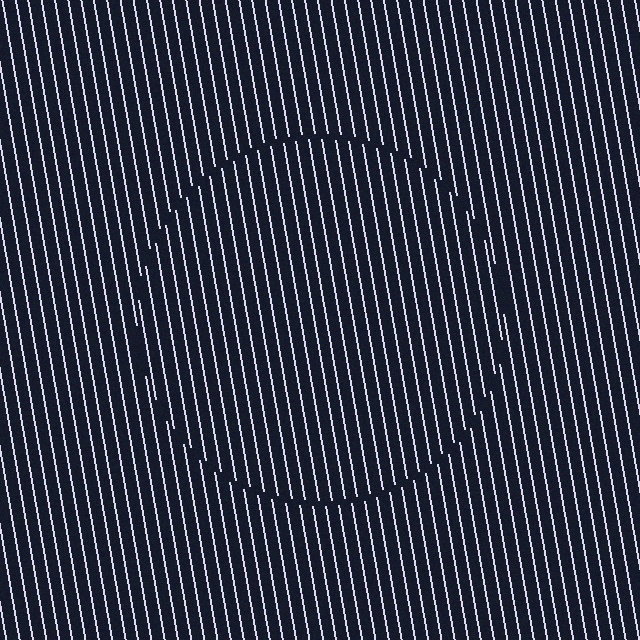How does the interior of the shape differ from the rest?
The interior of the shape contains the same grating, shifted by half a period — the contour is defined by the phase discontinuity where line-ends from the inner and outer gratings abut.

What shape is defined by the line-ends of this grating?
An illusory circle. The interior of the shape contains the same grating, shifted by half a period — the contour is defined by the phase discontinuity where line-ends from the inner and outer gratings abut.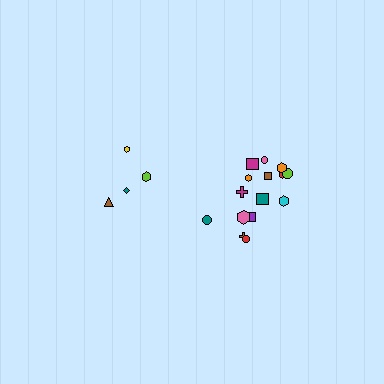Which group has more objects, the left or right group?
The right group.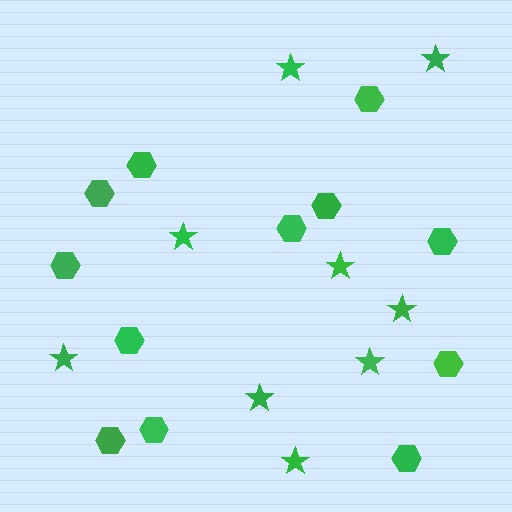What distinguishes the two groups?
There are 2 groups: one group of stars (9) and one group of hexagons (12).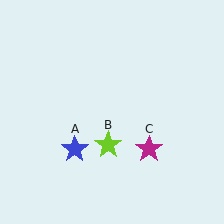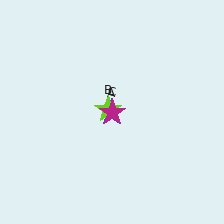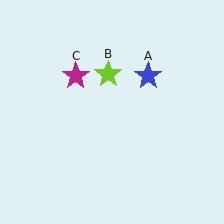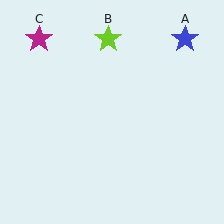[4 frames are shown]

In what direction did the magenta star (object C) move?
The magenta star (object C) moved up and to the left.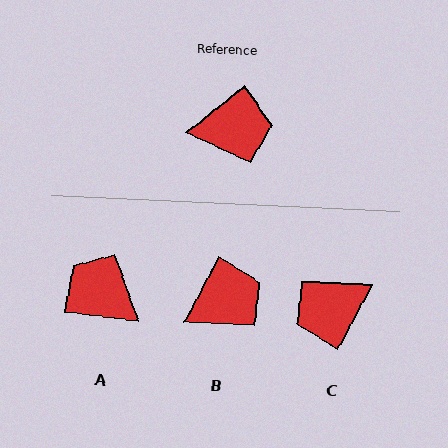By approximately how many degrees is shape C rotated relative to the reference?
Approximately 157 degrees clockwise.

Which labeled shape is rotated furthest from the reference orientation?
C, about 157 degrees away.